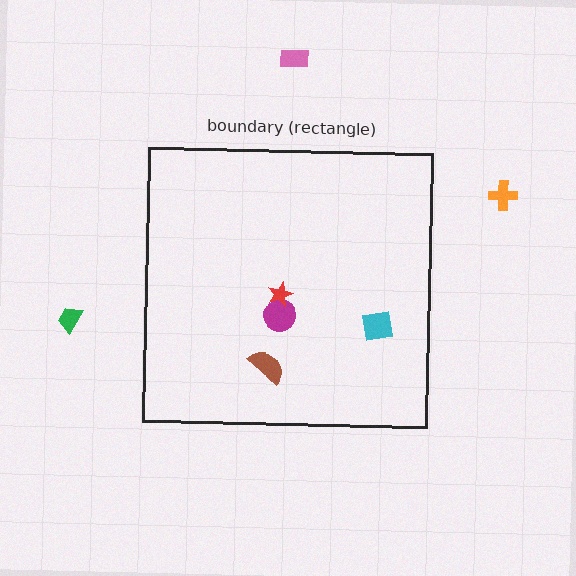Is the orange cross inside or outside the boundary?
Outside.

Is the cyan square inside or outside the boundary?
Inside.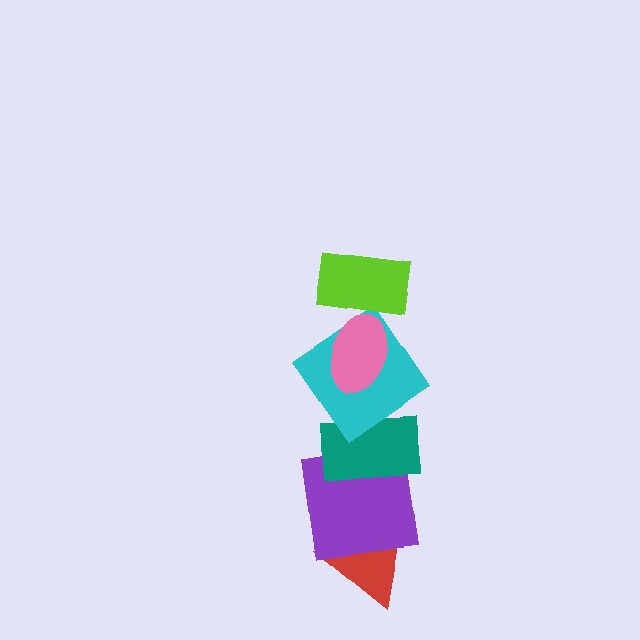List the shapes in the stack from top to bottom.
From top to bottom: the lime rectangle, the pink ellipse, the cyan diamond, the teal rectangle, the purple square, the red triangle.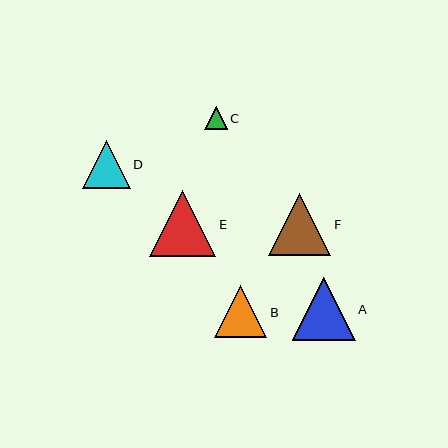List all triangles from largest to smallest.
From largest to smallest: E, A, F, B, D, C.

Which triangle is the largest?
Triangle E is the largest with a size of approximately 66 pixels.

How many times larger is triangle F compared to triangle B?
Triangle F is approximately 1.2 times the size of triangle B.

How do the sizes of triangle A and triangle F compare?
Triangle A and triangle F are approximately the same size.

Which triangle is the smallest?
Triangle C is the smallest with a size of approximately 23 pixels.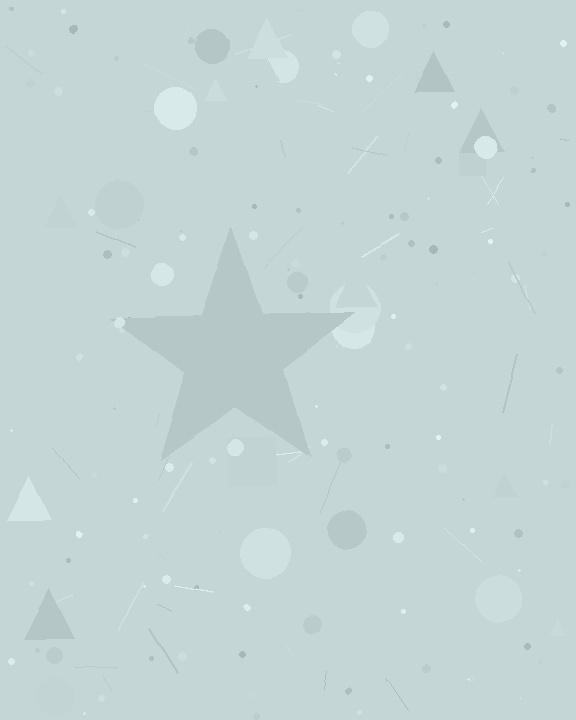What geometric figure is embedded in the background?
A star is embedded in the background.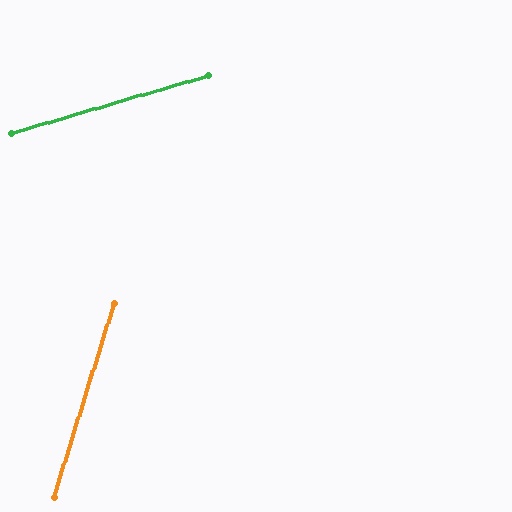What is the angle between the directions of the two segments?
Approximately 56 degrees.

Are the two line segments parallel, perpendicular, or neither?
Neither parallel nor perpendicular — they differ by about 56°.